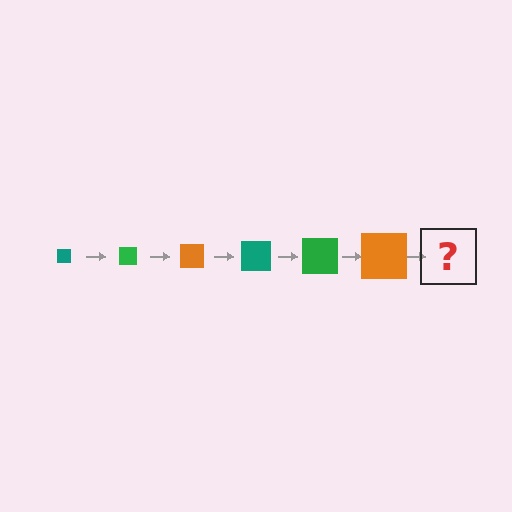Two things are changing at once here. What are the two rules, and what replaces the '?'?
The two rules are that the square grows larger each step and the color cycles through teal, green, and orange. The '?' should be a teal square, larger than the previous one.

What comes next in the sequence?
The next element should be a teal square, larger than the previous one.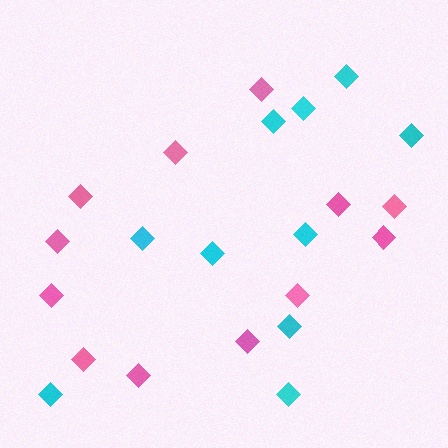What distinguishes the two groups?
There are 2 groups: one group of cyan diamonds (10) and one group of pink diamonds (12).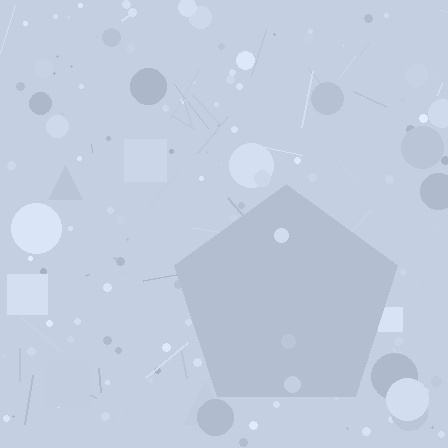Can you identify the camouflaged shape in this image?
The camouflaged shape is a pentagon.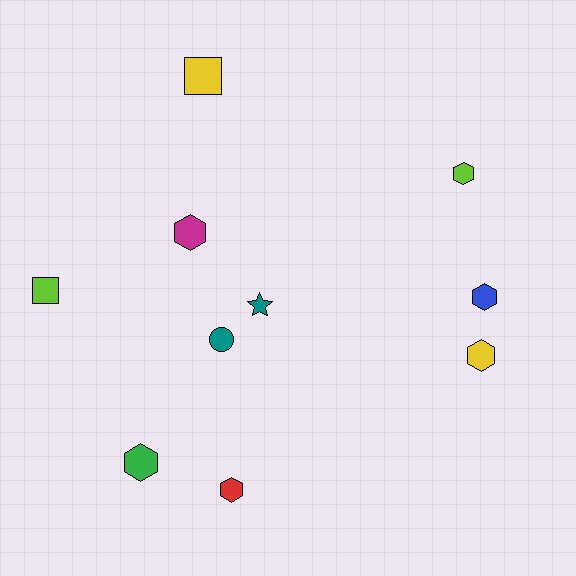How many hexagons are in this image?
There are 6 hexagons.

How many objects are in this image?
There are 10 objects.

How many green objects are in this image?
There is 1 green object.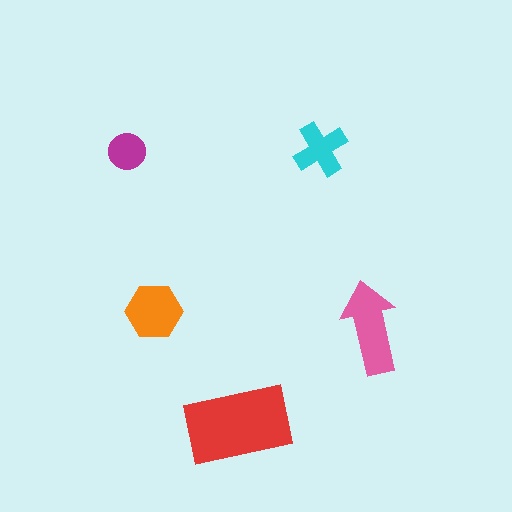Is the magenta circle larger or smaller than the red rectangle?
Smaller.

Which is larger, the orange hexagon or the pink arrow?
The pink arrow.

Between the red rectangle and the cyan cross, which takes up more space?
The red rectangle.